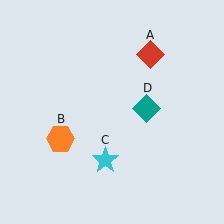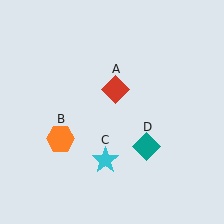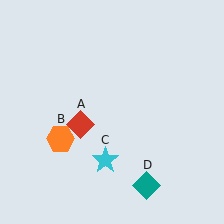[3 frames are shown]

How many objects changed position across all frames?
2 objects changed position: red diamond (object A), teal diamond (object D).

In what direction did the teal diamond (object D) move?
The teal diamond (object D) moved down.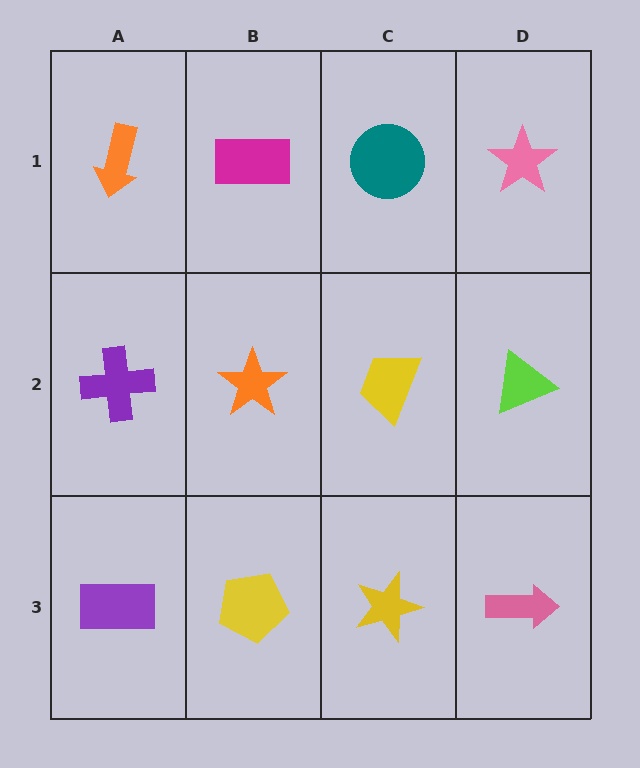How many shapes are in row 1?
4 shapes.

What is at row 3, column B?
A yellow pentagon.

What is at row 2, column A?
A purple cross.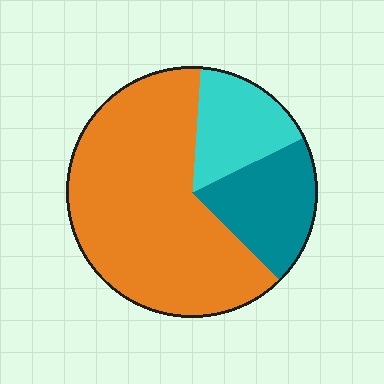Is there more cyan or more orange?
Orange.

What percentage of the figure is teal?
Teal takes up about one fifth (1/5) of the figure.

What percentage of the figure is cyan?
Cyan covers around 15% of the figure.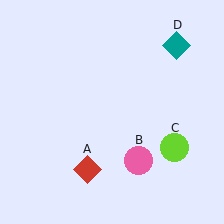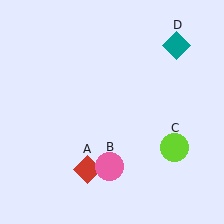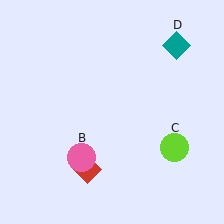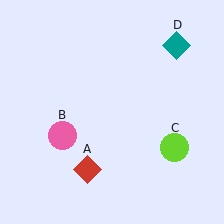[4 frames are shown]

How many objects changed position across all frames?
1 object changed position: pink circle (object B).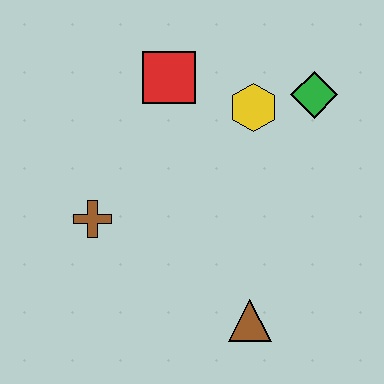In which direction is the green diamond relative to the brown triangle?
The green diamond is above the brown triangle.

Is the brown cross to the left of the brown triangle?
Yes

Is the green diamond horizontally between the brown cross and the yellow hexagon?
No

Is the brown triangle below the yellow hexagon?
Yes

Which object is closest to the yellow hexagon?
The green diamond is closest to the yellow hexagon.